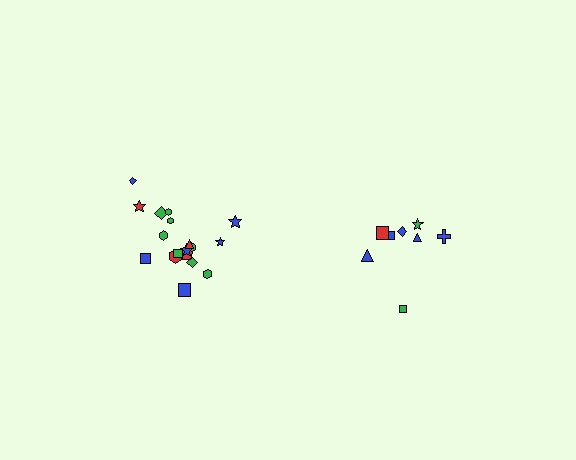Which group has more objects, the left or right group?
The left group.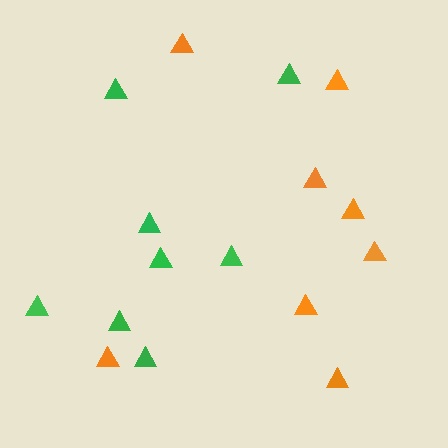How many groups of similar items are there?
There are 2 groups: one group of orange triangles (8) and one group of green triangles (8).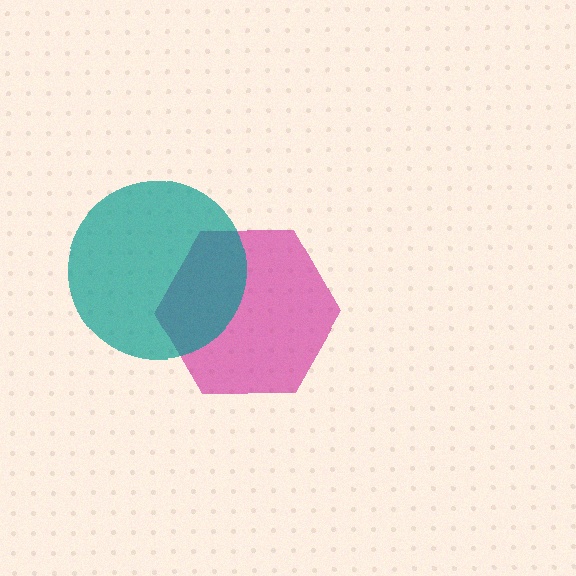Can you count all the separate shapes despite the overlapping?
Yes, there are 2 separate shapes.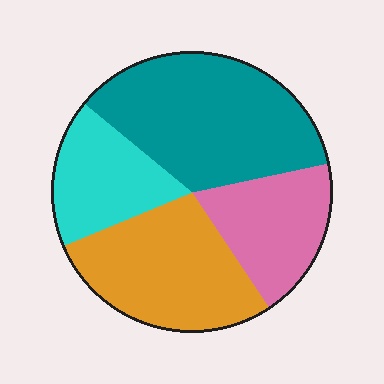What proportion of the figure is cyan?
Cyan covers about 15% of the figure.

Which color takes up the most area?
Teal, at roughly 35%.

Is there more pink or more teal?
Teal.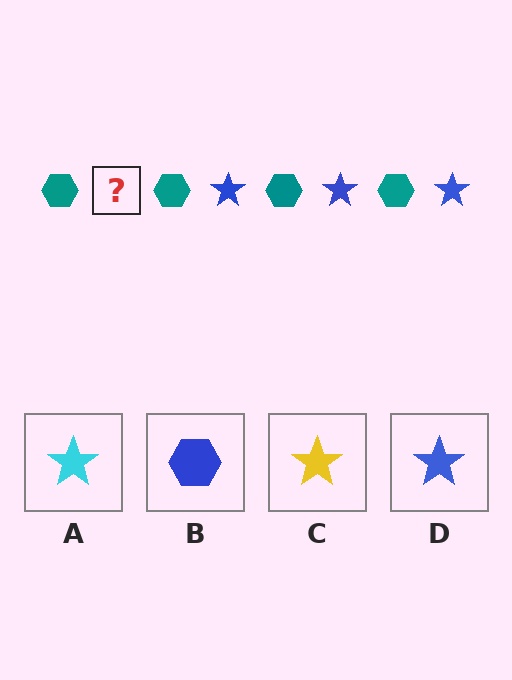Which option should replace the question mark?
Option D.